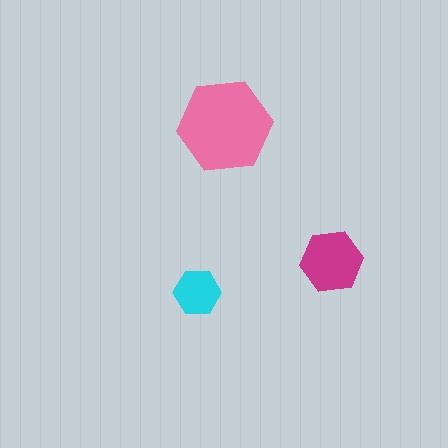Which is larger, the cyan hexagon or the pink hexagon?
The pink one.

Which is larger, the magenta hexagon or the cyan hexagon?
The magenta one.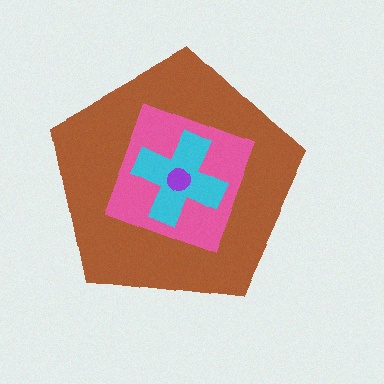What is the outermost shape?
The brown pentagon.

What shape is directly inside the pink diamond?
The cyan cross.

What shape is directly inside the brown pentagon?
The pink diamond.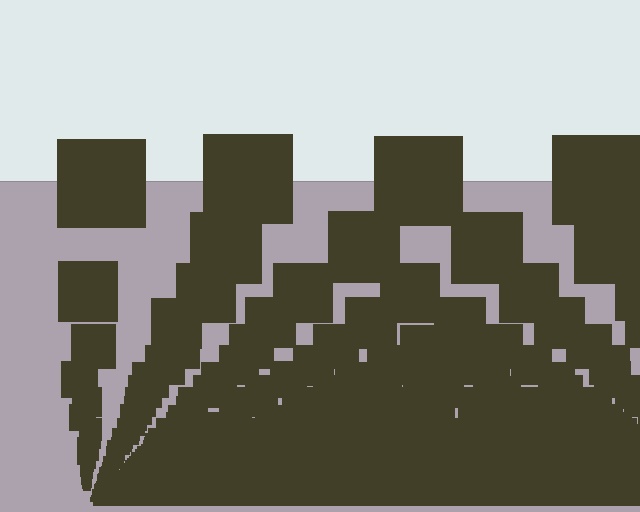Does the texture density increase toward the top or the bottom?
Density increases toward the bottom.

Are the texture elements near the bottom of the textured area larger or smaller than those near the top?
Smaller. The gradient is inverted — elements near the bottom are smaller and denser.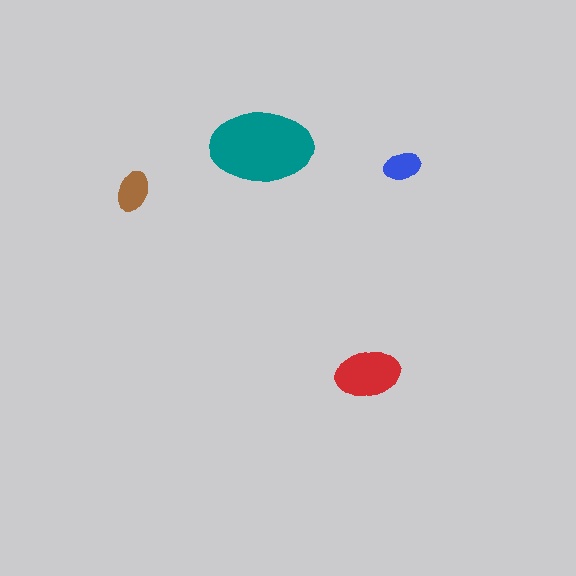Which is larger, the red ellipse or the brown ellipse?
The red one.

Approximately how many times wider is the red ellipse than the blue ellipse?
About 1.5 times wider.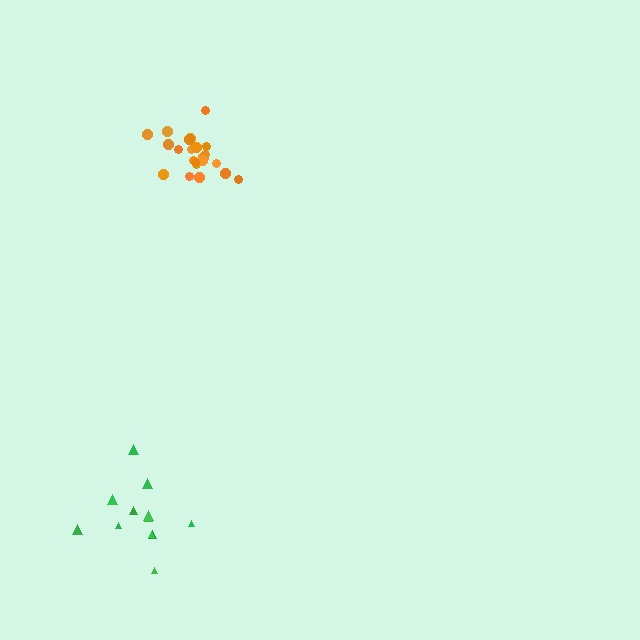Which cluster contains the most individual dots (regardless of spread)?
Orange (22).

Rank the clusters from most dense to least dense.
orange, green.